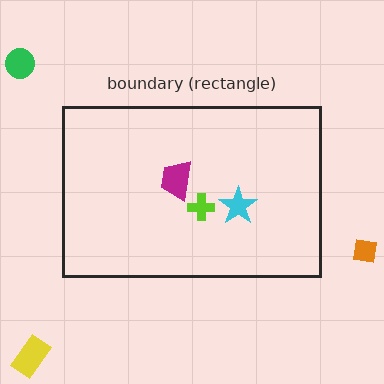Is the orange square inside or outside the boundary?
Outside.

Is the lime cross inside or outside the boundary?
Inside.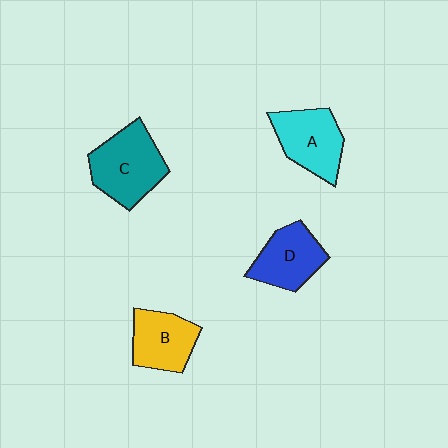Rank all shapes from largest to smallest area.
From largest to smallest: C (teal), A (cyan), D (blue), B (yellow).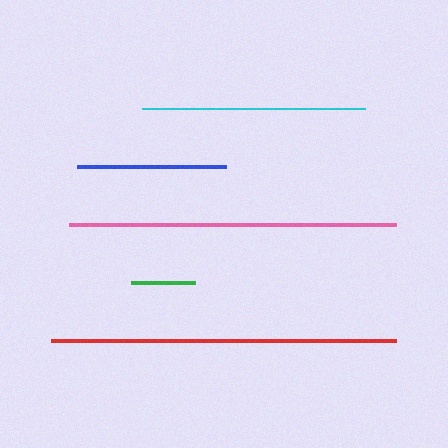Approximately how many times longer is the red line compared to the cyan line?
The red line is approximately 1.5 times the length of the cyan line.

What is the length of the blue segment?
The blue segment is approximately 149 pixels long.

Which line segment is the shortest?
The green line is the shortest at approximately 64 pixels.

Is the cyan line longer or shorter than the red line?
The red line is longer than the cyan line.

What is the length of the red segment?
The red segment is approximately 345 pixels long.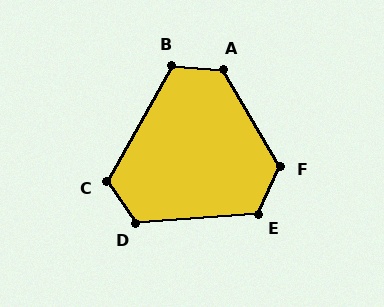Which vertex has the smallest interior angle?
B, at approximately 116 degrees.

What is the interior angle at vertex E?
Approximately 120 degrees (obtuse).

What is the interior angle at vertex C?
Approximately 116 degrees (obtuse).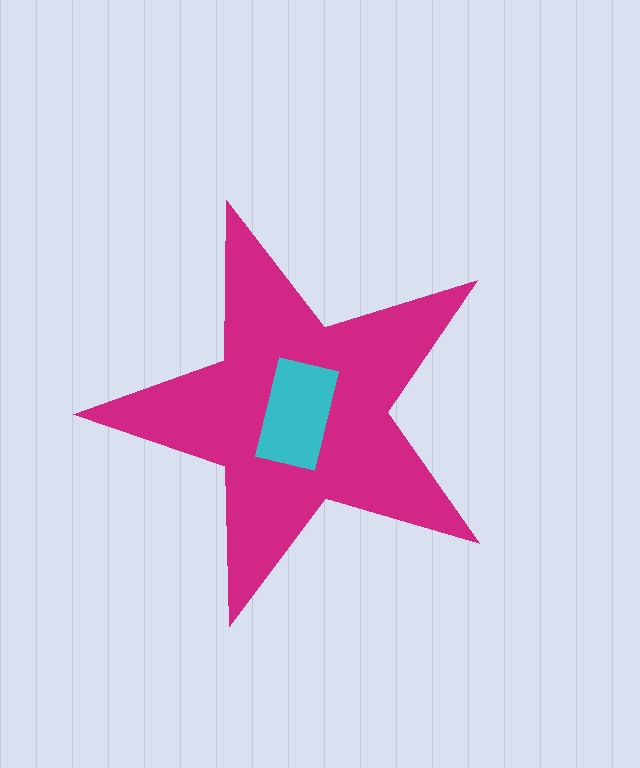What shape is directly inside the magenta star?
The cyan rectangle.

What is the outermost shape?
The magenta star.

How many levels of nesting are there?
2.